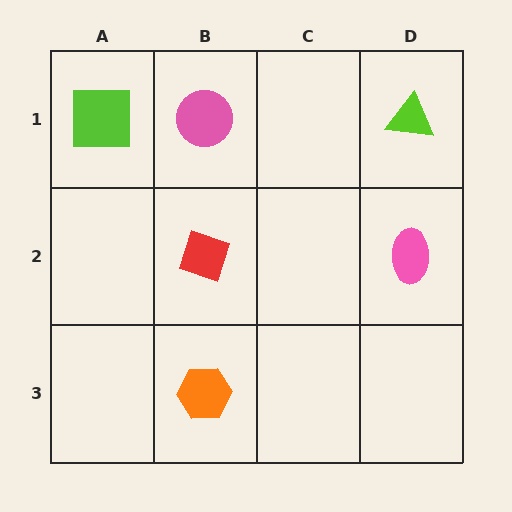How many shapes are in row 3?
1 shape.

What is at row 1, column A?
A lime square.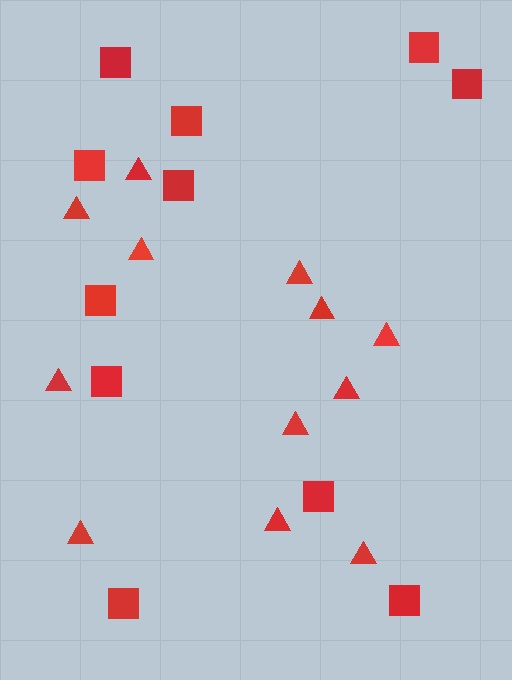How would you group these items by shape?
There are 2 groups: one group of triangles (12) and one group of squares (11).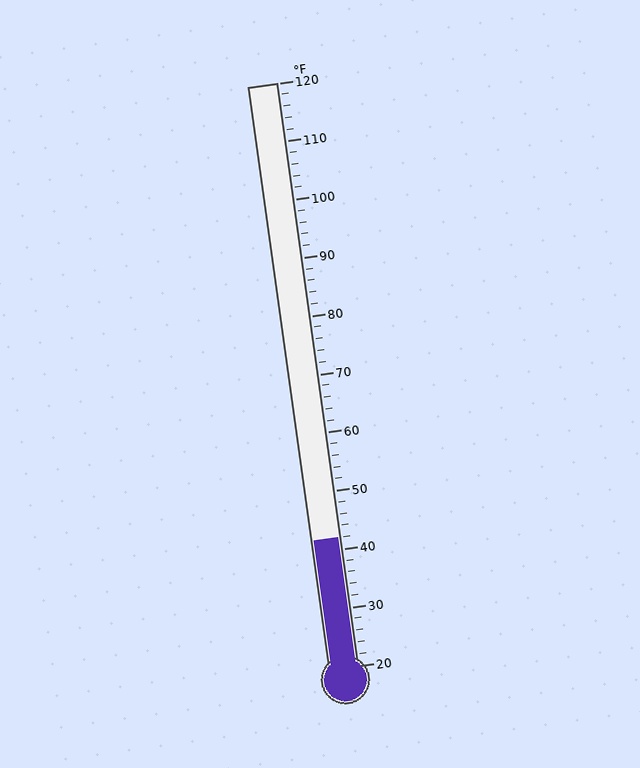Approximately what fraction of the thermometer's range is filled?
The thermometer is filled to approximately 20% of its range.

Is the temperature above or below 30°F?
The temperature is above 30°F.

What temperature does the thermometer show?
The thermometer shows approximately 42°F.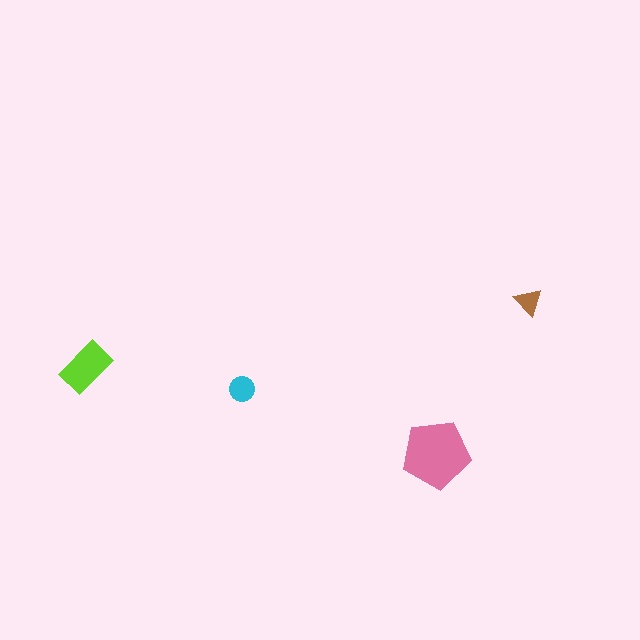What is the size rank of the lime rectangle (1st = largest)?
2nd.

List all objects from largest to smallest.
The pink pentagon, the lime rectangle, the cyan circle, the brown triangle.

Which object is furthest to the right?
The brown triangle is rightmost.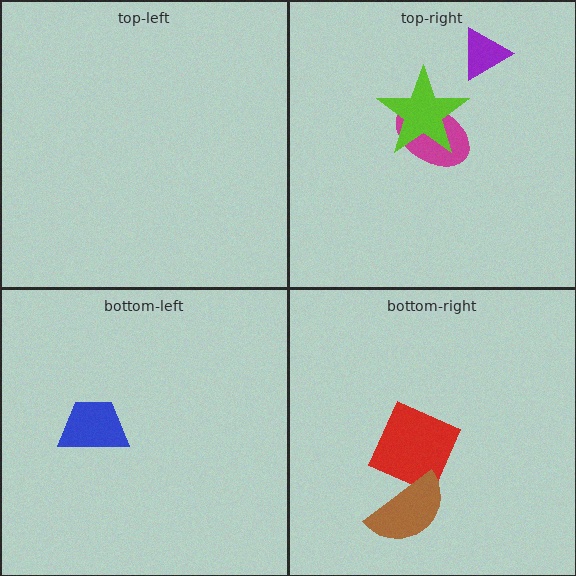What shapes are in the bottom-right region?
The red diamond, the brown semicircle.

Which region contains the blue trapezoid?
The bottom-left region.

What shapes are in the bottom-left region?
The blue trapezoid.